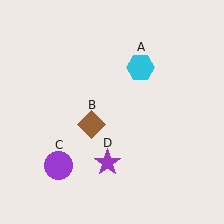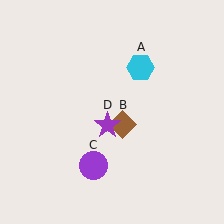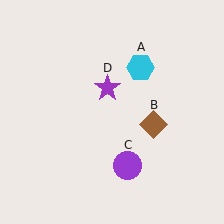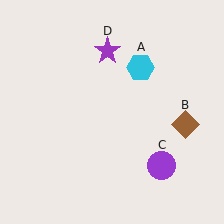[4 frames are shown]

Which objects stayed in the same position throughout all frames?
Cyan hexagon (object A) remained stationary.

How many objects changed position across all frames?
3 objects changed position: brown diamond (object B), purple circle (object C), purple star (object D).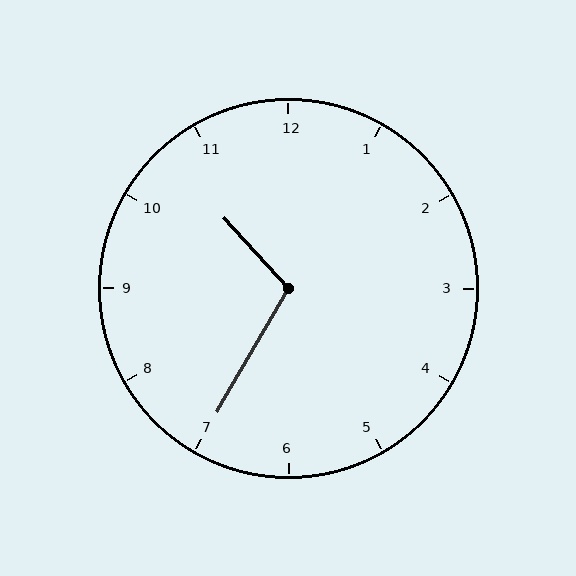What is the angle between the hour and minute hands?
Approximately 108 degrees.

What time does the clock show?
10:35.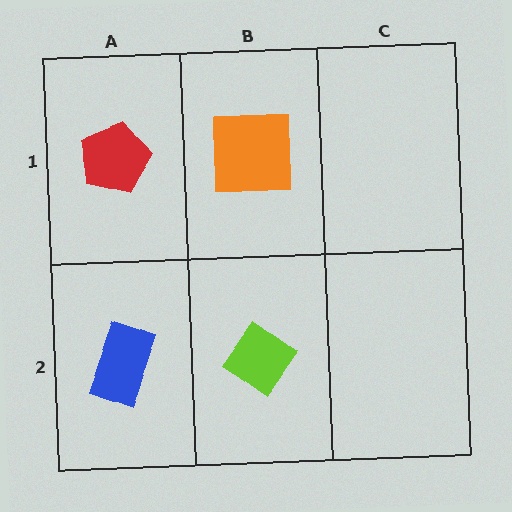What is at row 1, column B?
An orange square.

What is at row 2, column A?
A blue rectangle.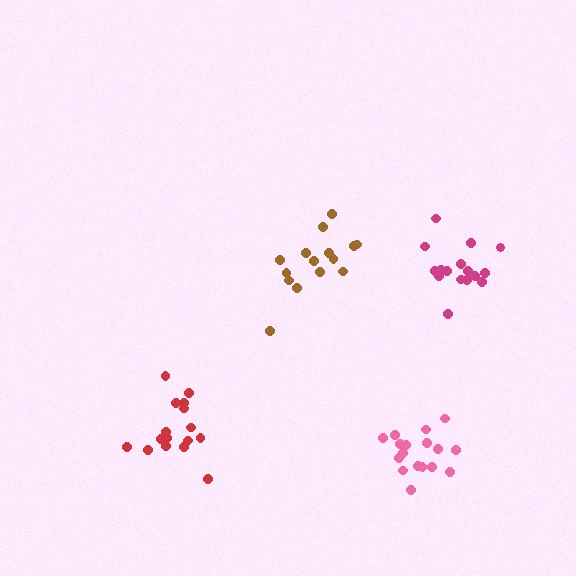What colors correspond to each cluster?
The clusters are colored: brown, pink, magenta, red.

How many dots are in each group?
Group 1: 15 dots, Group 2: 17 dots, Group 3: 16 dots, Group 4: 16 dots (64 total).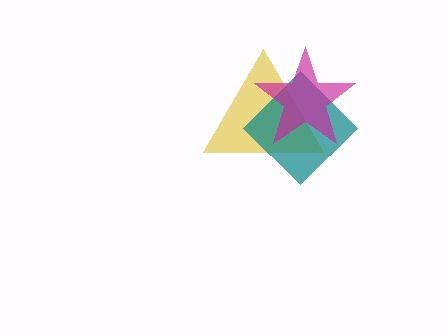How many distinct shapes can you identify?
There are 3 distinct shapes: a yellow triangle, a teal diamond, a magenta star.